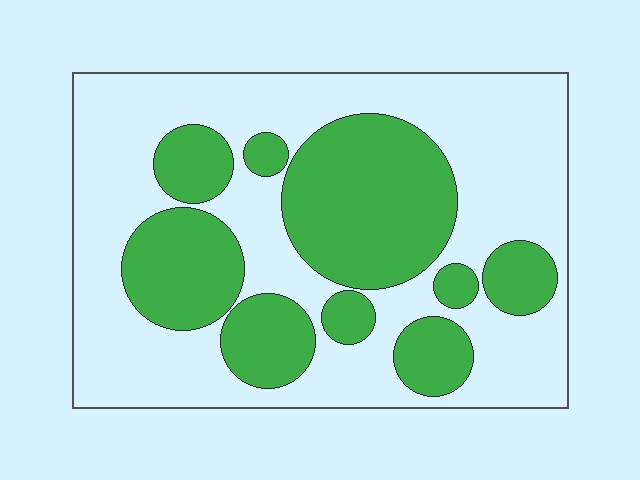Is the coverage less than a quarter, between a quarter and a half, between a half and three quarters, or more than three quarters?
Between a quarter and a half.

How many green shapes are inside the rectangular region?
9.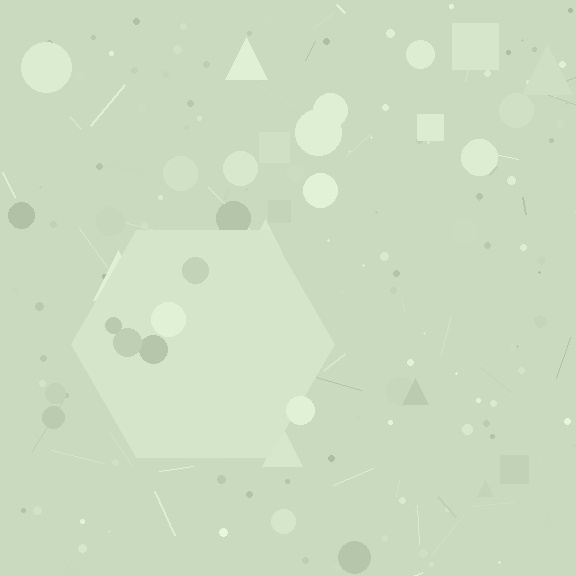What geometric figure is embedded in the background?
A hexagon is embedded in the background.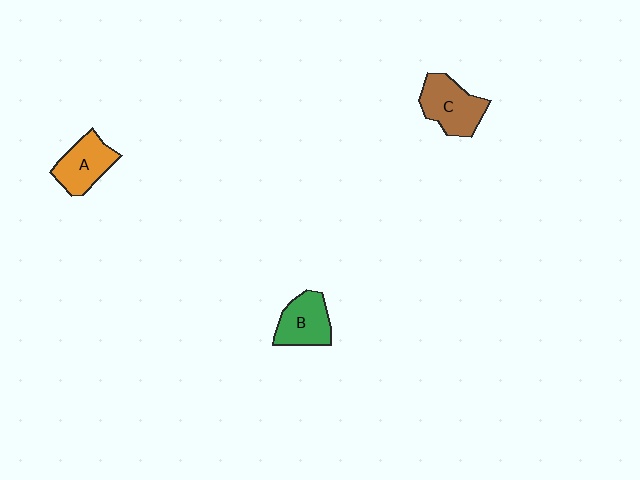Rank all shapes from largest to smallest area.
From largest to smallest: C (brown), A (orange), B (green).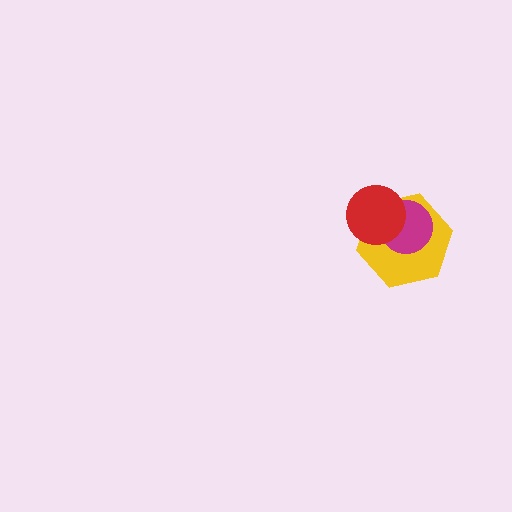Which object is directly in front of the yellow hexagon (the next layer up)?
The magenta circle is directly in front of the yellow hexagon.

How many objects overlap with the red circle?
2 objects overlap with the red circle.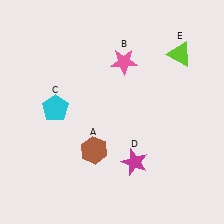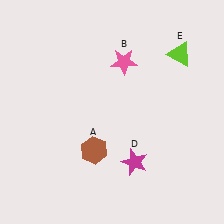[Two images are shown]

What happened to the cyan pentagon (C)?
The cyan pentagon (C) was removed in Image 2. It was in the top-left area of Image 1.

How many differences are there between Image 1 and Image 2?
There is 1 difference between the two images.